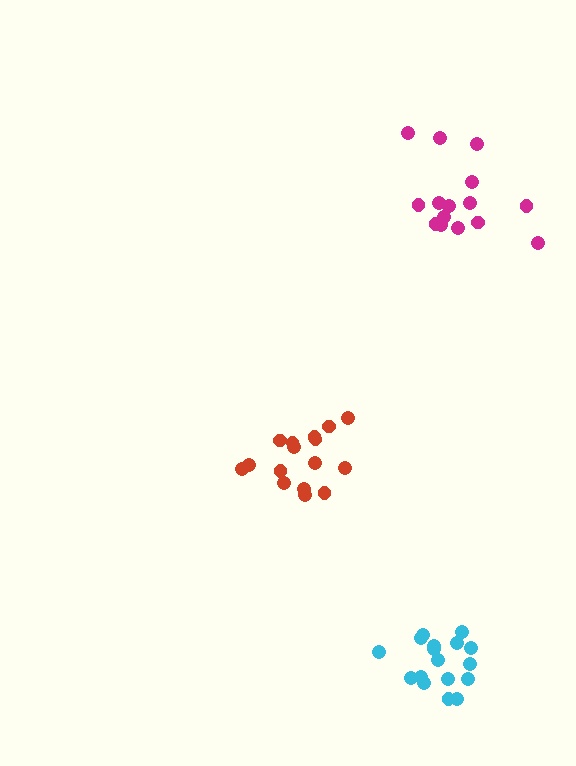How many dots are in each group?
Group 1: 16 dots, Group 2: 17 dots, Group 3: 15 dots (48 total).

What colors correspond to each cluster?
The clusters are colored: red, cyan, magenta.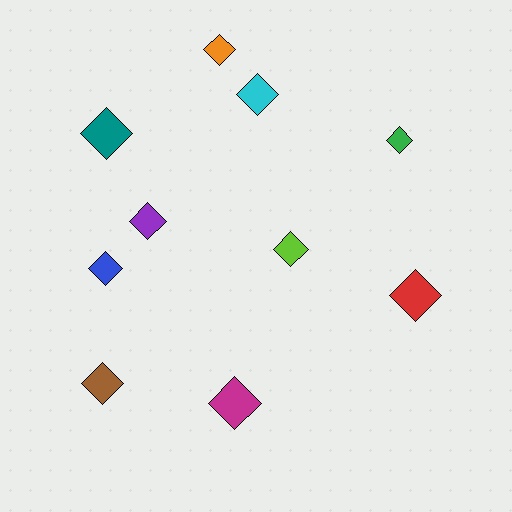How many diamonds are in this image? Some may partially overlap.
There are 10 diamonds.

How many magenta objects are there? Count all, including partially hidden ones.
There is 1 magenta object.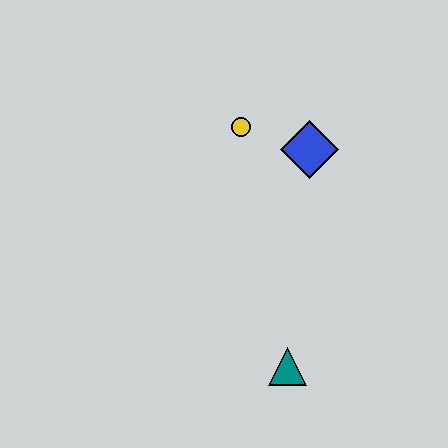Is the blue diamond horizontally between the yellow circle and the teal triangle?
No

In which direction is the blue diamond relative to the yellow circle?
The blue diamond is to the right of the yellow circle.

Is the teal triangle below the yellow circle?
Yes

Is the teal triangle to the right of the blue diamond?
No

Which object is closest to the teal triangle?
The blue diamond is closest to the teal triangle.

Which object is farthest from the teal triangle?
The yellow circle is farthest from the teal triangle.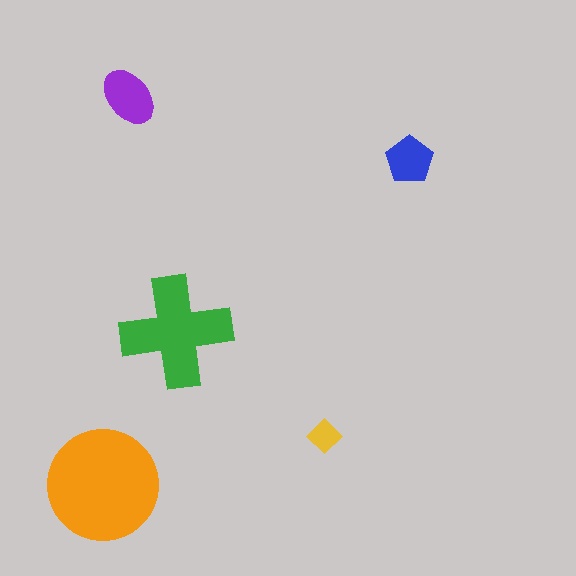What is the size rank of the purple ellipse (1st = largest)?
3rd.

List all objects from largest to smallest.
The orange circle, the green cross, the purple ellipse, the blue pentagon, the yellow diamond.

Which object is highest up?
The purple ellipse is topmost.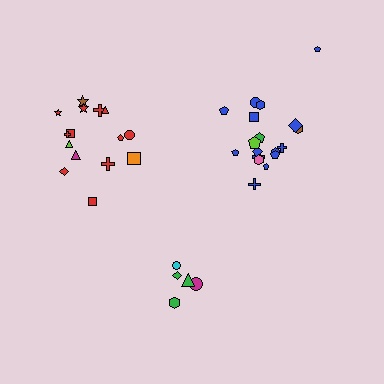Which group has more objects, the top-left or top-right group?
The top-right group.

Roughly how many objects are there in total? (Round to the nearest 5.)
Roughly 40 objects in total.